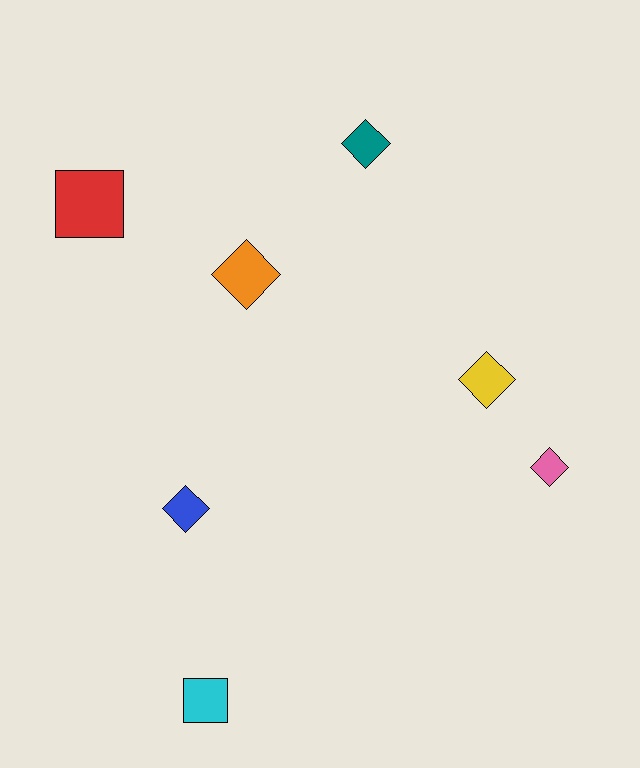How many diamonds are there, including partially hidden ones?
There are 5 diamonds.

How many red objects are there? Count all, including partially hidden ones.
There is 1 red object.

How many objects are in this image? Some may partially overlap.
There are 7 objects.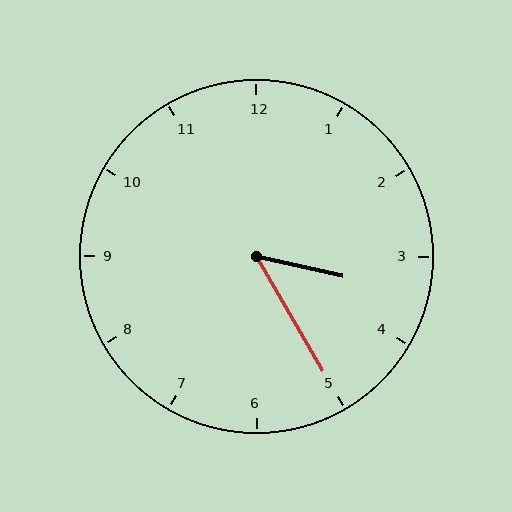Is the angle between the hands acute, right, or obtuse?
It is acute.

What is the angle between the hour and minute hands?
Approximately 48 degrees.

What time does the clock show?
3:25.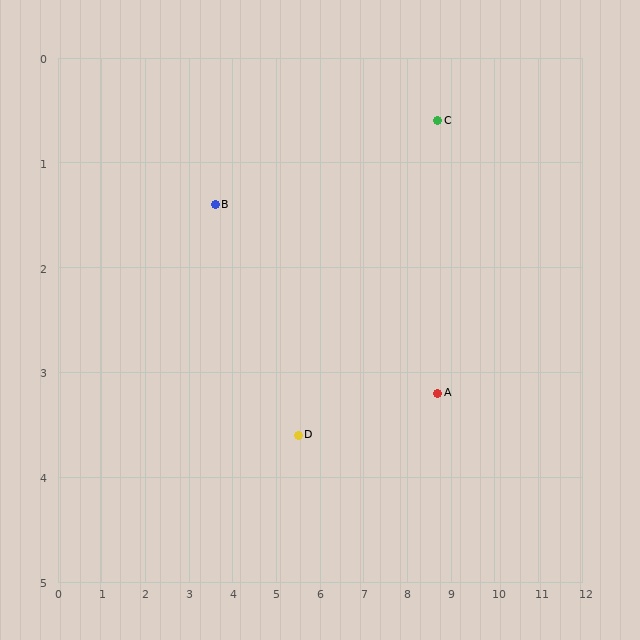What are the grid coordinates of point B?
Point B is at approximately (3.6, 1.4).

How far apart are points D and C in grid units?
Points D and C are about 4.4 grid units apart.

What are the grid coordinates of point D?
Point D is at approximately (5.5, 3.6).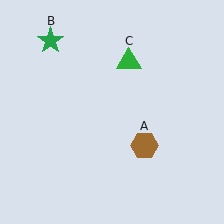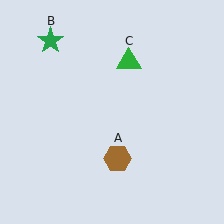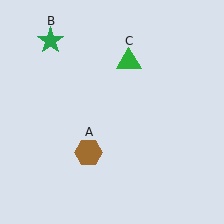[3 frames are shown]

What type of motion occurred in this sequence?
The brown hexagon (object A) rotated clockwise around the center of the scene.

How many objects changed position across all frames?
1 object changed position: brown hexagon (object A).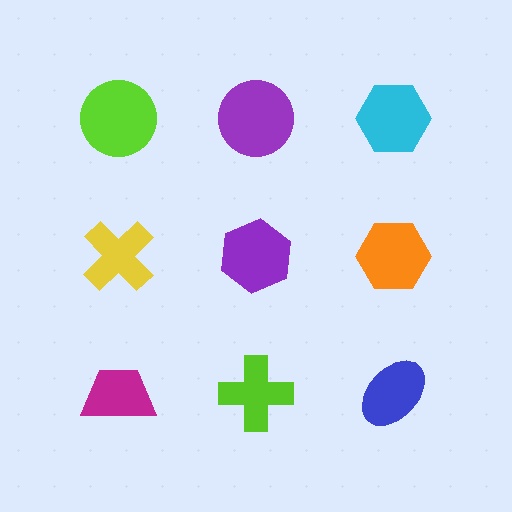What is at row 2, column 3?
An orange hexagon.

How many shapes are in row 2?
3 shapes.